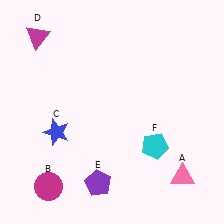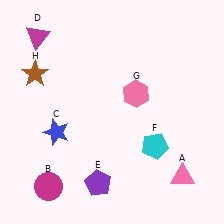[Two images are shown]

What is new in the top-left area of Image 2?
A brown star (H) was added in the top-left area of Image 2.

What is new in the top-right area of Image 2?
A pink hexagon (G) was added in the top-right area of Image 2.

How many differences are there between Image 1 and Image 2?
There are 2 differences between the two images.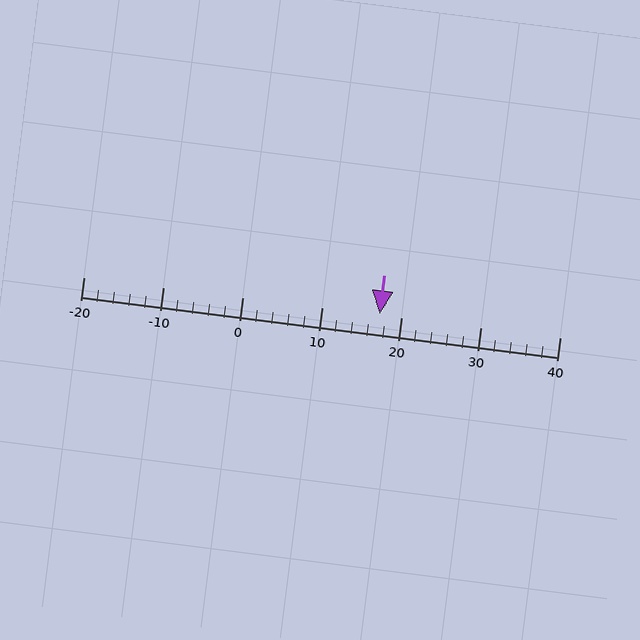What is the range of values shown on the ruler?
The ruler shows values from -20 to 40.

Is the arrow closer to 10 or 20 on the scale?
The arrow is closer to 20.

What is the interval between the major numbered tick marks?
The major tick marks are spaced 10 units apart.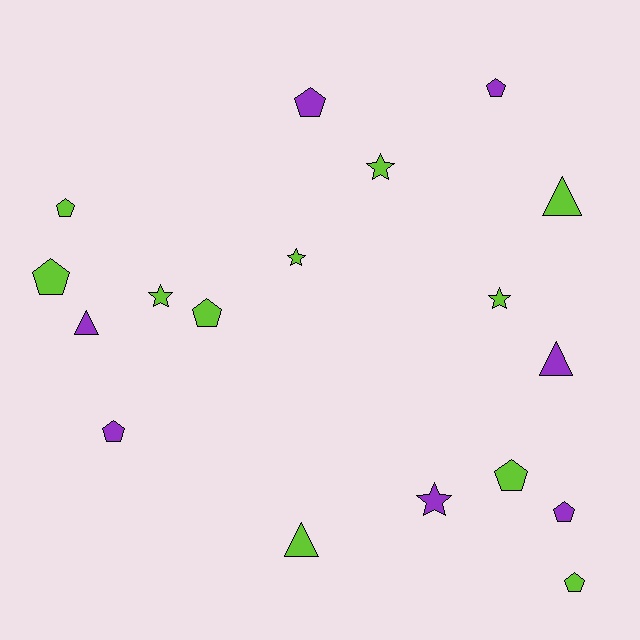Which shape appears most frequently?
Pentagon, with 9 objects.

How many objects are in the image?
There are 18 objects.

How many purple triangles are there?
There are 2 purple triangles.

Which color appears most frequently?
Lime, with 11 objects.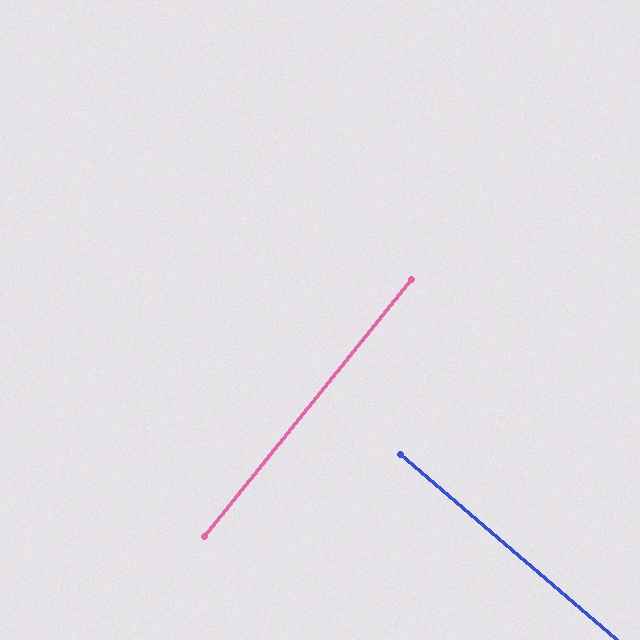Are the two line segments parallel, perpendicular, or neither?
Perpendicular — they meet at approximately 88°.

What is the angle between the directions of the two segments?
Approximately 88 degrees.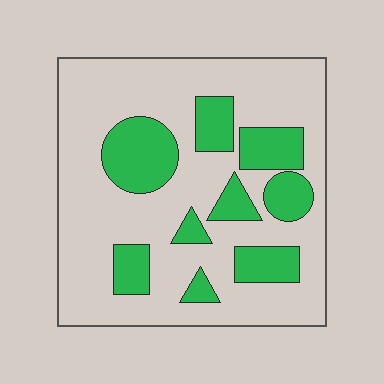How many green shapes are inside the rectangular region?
9.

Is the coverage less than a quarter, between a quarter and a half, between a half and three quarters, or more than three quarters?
Between a quarter and a half.